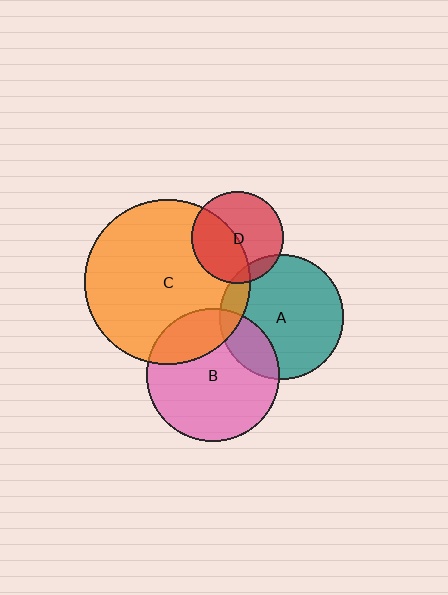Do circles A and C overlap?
Yes.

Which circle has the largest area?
Circle C (orange).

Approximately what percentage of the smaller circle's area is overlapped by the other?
Approximately 10%.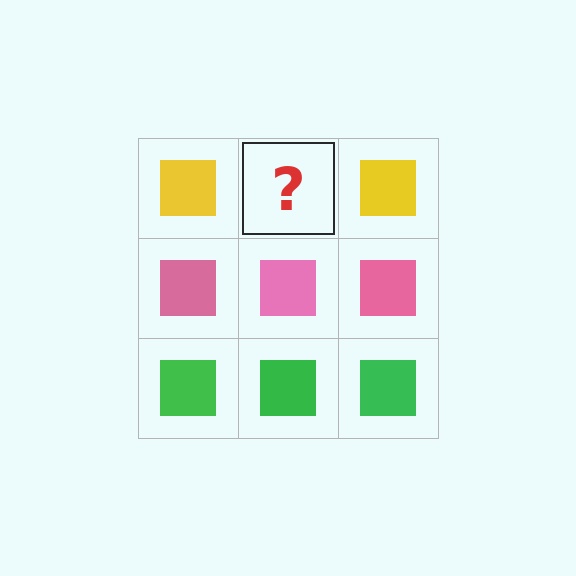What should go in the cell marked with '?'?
The missing cell should contain a yellow square.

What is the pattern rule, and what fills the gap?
The rule is that each row has a consistent color. The gap should be filled with a yellow square.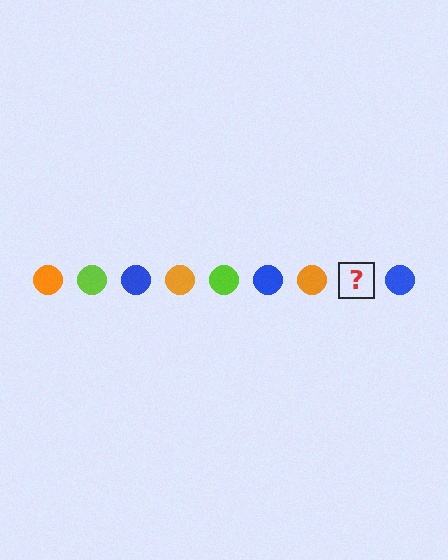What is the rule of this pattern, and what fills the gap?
The rule is that the pattern cycles through orange, lime, blue circles. The gap should be filled with a lime circle.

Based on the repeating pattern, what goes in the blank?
The blank should be a lime circle.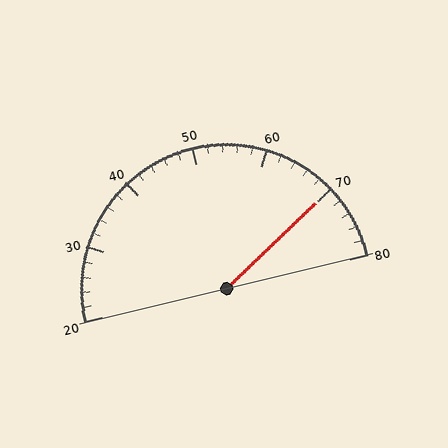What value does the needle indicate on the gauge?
The needle indicates approximately 70.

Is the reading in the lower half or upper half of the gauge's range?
The reading is in the upper half of the range (20 to 80).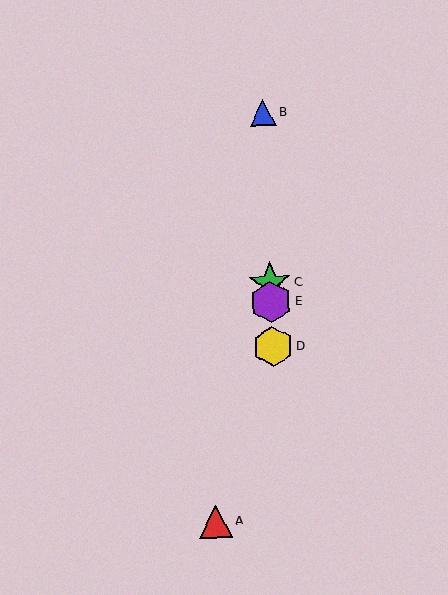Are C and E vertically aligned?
Yes, both are at x≈270.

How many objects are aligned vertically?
4 objects (B, C, D, E) are aligned vertically.